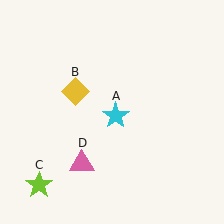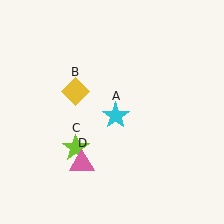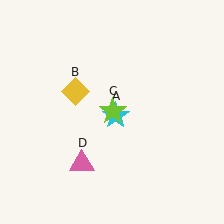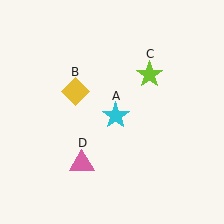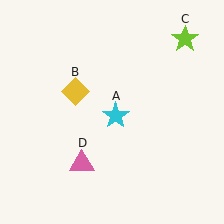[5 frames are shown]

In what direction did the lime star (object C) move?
The lime star (object C) moved up and to the right.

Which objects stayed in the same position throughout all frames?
Cyan star (object A) and yellow diamond (object B) and pink triangle (object D) remained stationary.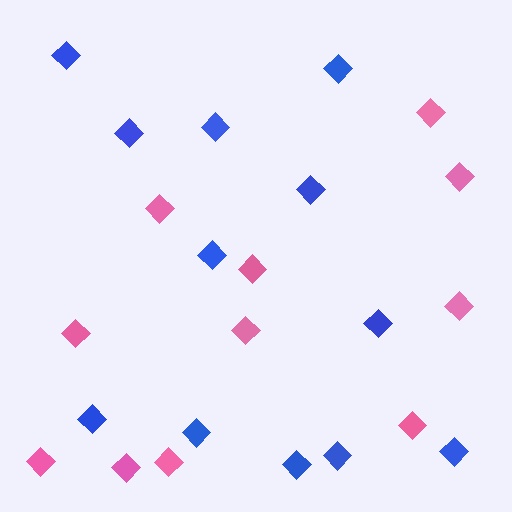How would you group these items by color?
There are 2 groups: one group of blue diamonds (12) and one group of pink diamonds (11).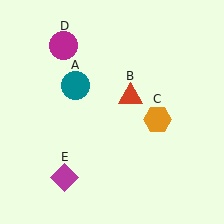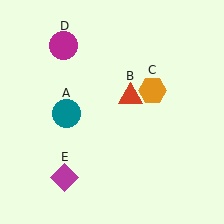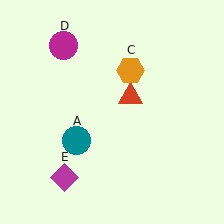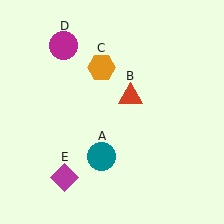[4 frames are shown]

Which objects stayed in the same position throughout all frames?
Red triangle (object B) and magenta circle (object D) and magenta diamond (object E) remained stationary.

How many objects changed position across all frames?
2 objects changed position: teal circle (object A), orange hexagon (object C).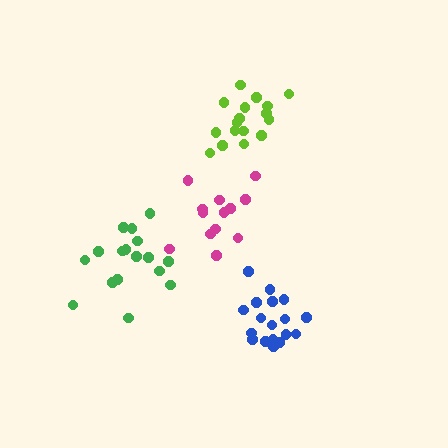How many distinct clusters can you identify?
There are 4 distinct clusters.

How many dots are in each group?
Group 1: 13 dots, Group 2: 18 dots, Group 3: 17 dots, Group 4: 17 dots (65 total).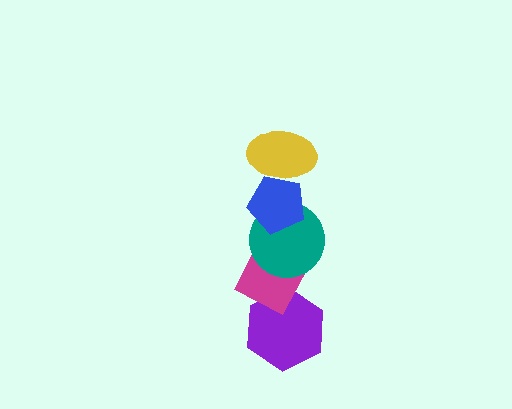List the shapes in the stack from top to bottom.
From top to bottom: the yellow ellipse, the blue pentagon, the teal circle, the magenta diamond, the purple hexagon.